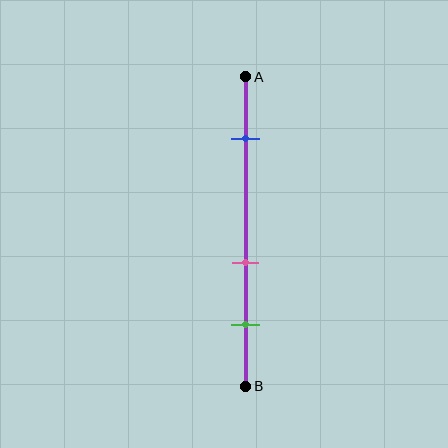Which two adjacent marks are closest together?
The pink and green marks are the closest adjacent pair.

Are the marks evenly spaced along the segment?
No, the marks are not evenly spaced.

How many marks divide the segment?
There are 3 marks dividing the segment.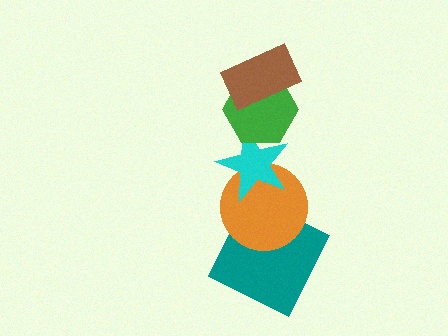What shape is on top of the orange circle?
The cyan star is on top of the orange circle.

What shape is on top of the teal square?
The orange circle is on top of the teal square.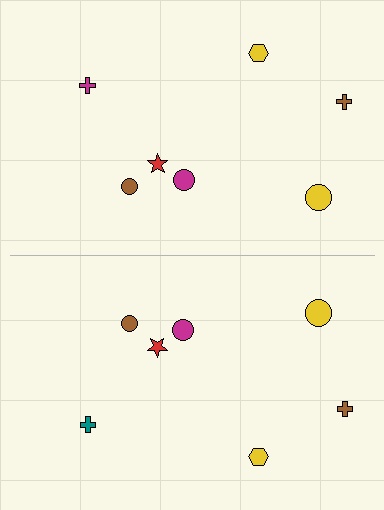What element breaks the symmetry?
The teal cross on the bottom side breaks the symmetry — its mirror counterpart is magenta.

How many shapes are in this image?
There are 14 shapes in this image.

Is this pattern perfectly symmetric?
No, the pattern is not perfectly symmetric. The teal cross on the bottom side breaks the symmetry — its mirror counterpart is magenta.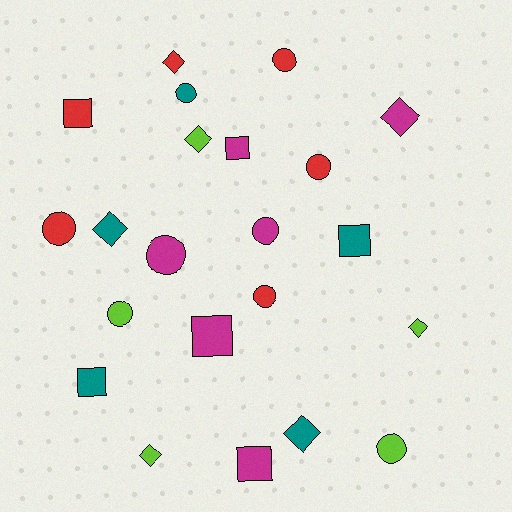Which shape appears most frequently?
Circle, with 9 objects.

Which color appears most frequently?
Red, with 6 objects.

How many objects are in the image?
There are 22 objects.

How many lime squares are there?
There are no lime squares.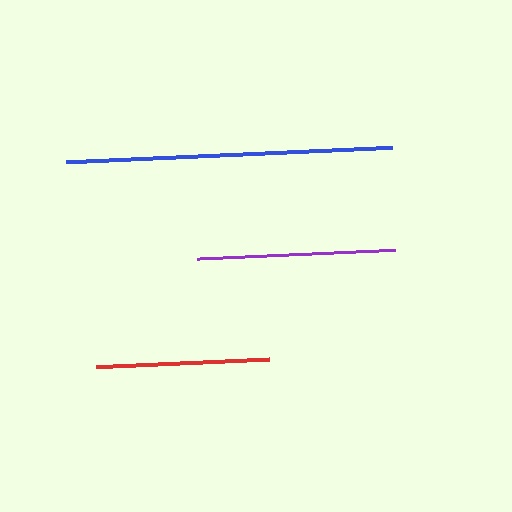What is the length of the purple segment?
The purple segment is approximately 198 pixels long.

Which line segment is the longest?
The blue line is the longest at approximately 326 pixels.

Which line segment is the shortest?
The red line is the shortest at approximately 174 pixels.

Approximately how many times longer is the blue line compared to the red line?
The blue line is approximately 1.9 times the length of the red line.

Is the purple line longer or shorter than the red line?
The purple line is longer than the red line.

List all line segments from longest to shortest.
From longest to shortest: blue, purple, red.